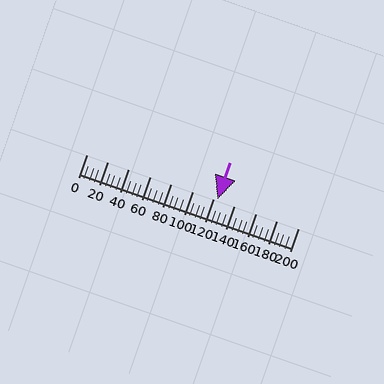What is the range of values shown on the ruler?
The ruler shows values from 0 to 200.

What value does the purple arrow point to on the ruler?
The purple arrow points to approximately 124.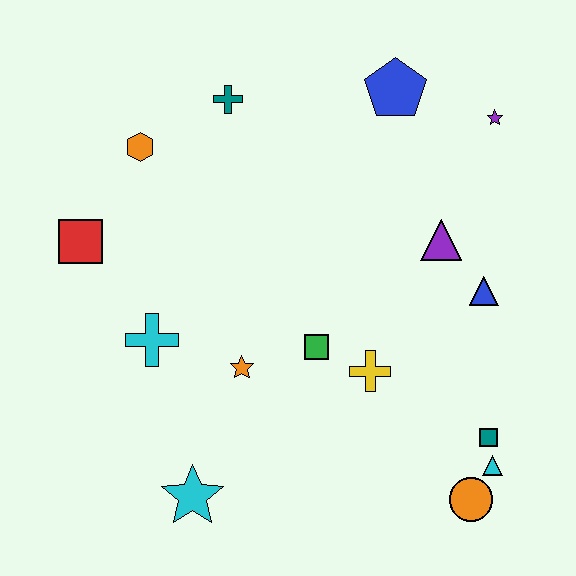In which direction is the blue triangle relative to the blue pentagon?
The blue triangle is below the blue pentagon.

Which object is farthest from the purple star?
The cyan star is farthest from the purple star.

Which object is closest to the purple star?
The blue pentagon is closest to the purple star.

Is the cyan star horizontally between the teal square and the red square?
Yes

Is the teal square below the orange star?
Yes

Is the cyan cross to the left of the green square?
Yes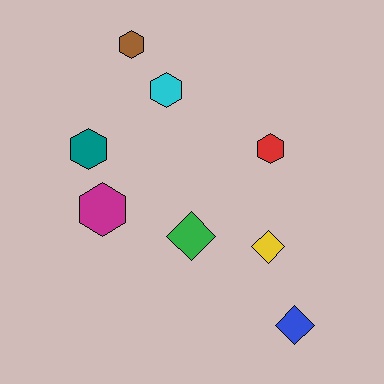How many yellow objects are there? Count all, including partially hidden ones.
There is 1 yellow object.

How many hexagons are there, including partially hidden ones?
There are 5 hexagons.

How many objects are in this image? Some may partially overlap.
There are 8 objects.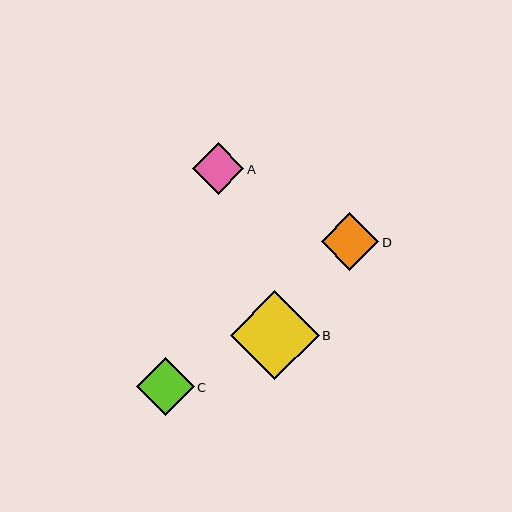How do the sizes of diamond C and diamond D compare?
Diamond C and diamond D are approximately the same size.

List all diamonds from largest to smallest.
From largest to smallest: B, C, D, A.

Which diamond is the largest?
Diamond B is the largest with a size of approximately 89 pixels.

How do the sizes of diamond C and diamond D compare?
Diamond C and diamond D are approximately the same size.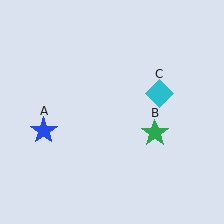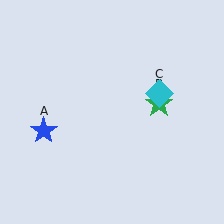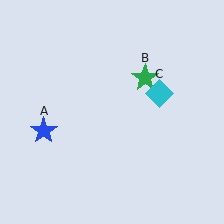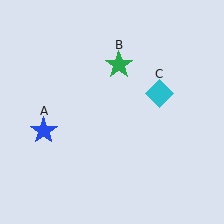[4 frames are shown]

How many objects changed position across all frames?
1 object changed position: green star (object B).